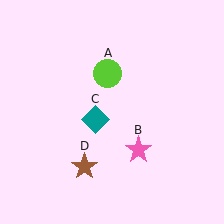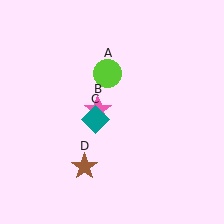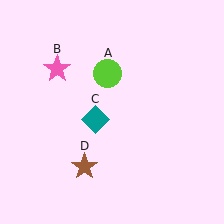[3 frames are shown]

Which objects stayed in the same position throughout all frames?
Lime circle (object A) and teal diamond (object C) and brown star (object D) remained stationary.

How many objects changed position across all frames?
1 object changed position: pink star (object B).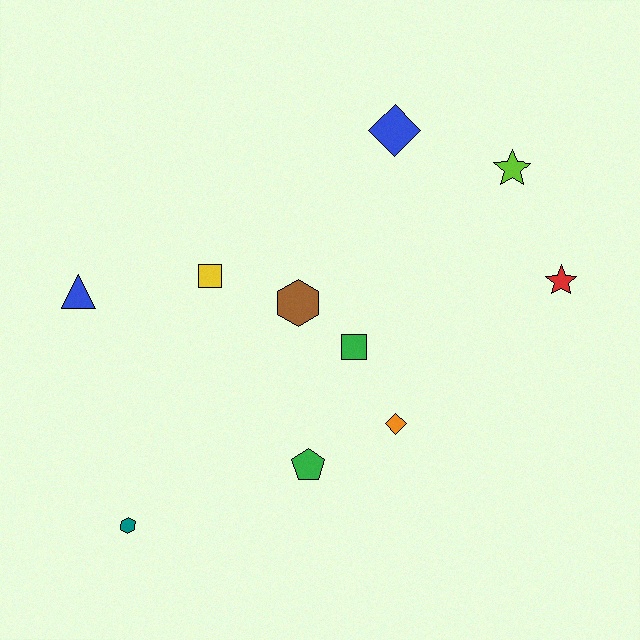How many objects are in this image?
There are 10 objects.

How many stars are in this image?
There are 2 stars.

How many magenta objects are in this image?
There are no magenta objects.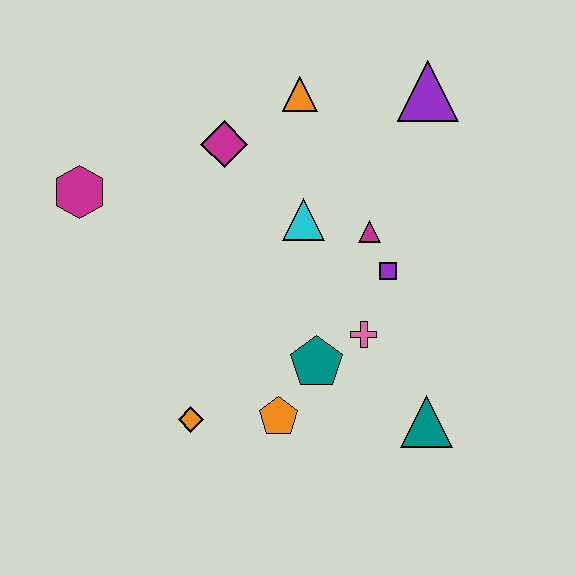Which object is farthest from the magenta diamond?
The teal triangle is farthest from the magenta diamond.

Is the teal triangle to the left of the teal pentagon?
No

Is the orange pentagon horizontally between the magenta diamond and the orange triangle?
Yes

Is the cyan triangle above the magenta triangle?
Yes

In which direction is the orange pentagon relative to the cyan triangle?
The orange pentagon is below the cyan triangle.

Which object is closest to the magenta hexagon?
The magenta diamond is closest to the magenta hexagon.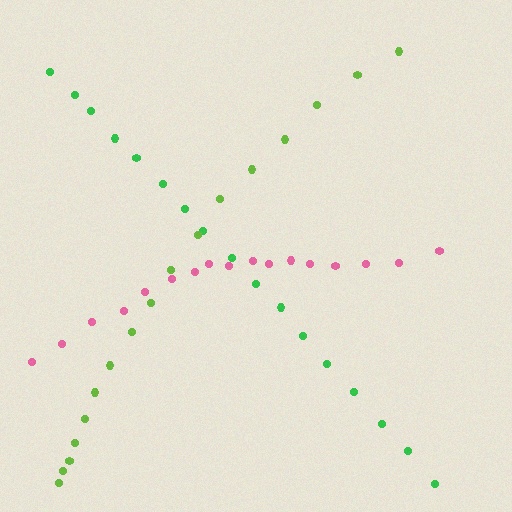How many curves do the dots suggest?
There are 3 distinct paths.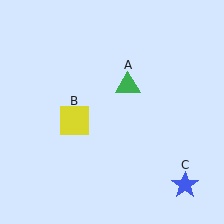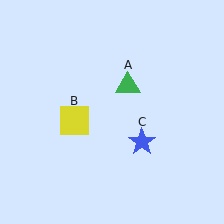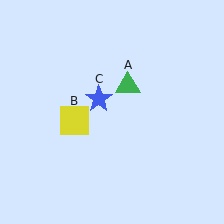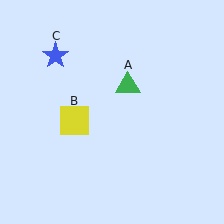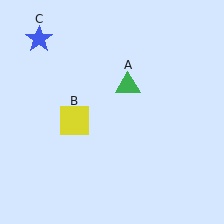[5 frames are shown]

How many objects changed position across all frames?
1 object changed position: blue star (object C).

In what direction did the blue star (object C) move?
The blue star (object C) moved up and to the left.